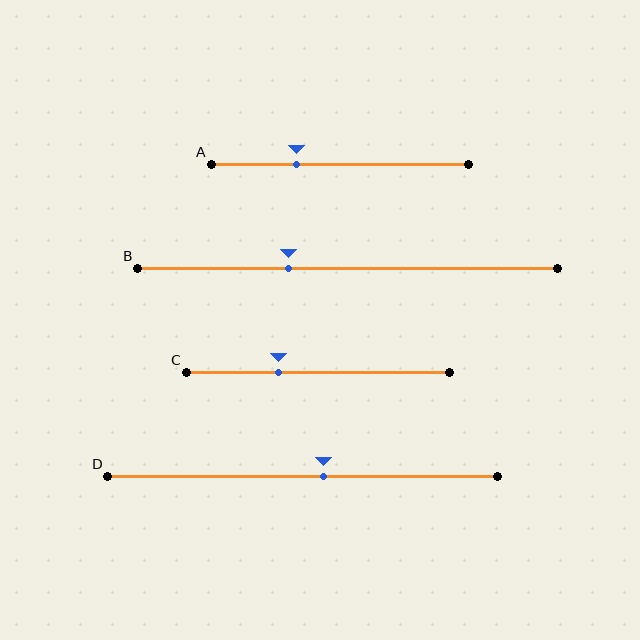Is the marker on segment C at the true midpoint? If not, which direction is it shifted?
No, the marker on segment C is shifted to the left by about 15% of the segment length.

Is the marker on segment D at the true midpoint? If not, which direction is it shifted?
No, the marker on segment D is shifted to the right by about 5% of the segment length.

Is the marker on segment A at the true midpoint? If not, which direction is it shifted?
No, the marker on segment A is shifted to the left by about 17% of the segment length.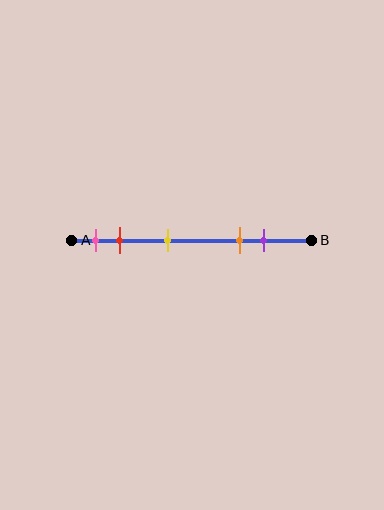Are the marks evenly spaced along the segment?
No, the marks are not evenly spaced.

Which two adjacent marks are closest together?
The pink and red marks are the closest adjacent pair.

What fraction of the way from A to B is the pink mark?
The pink mark is approximately 10% (0.1) of the way from A to B.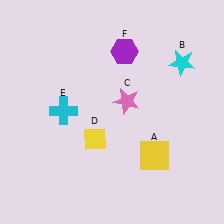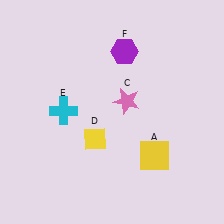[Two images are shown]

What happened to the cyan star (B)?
The cyan star (B) was removed in Image 2. It was in the top-right area of Image 1.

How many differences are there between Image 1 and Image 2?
There is 1 difference between the two images.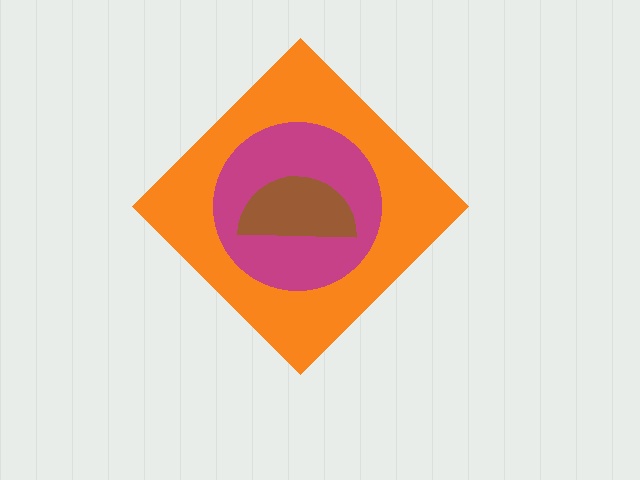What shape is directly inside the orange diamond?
The magenta circle.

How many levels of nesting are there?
3.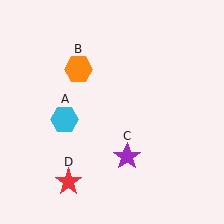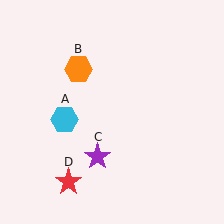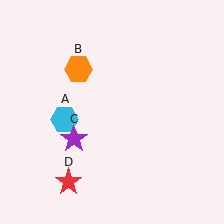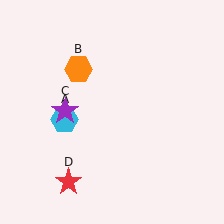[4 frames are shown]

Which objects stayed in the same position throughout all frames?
Cyan hexagon (object A) and orange hexagon (object B) and red star (object D) remained stationary.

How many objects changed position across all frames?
1 object changed position: purple star (object C).